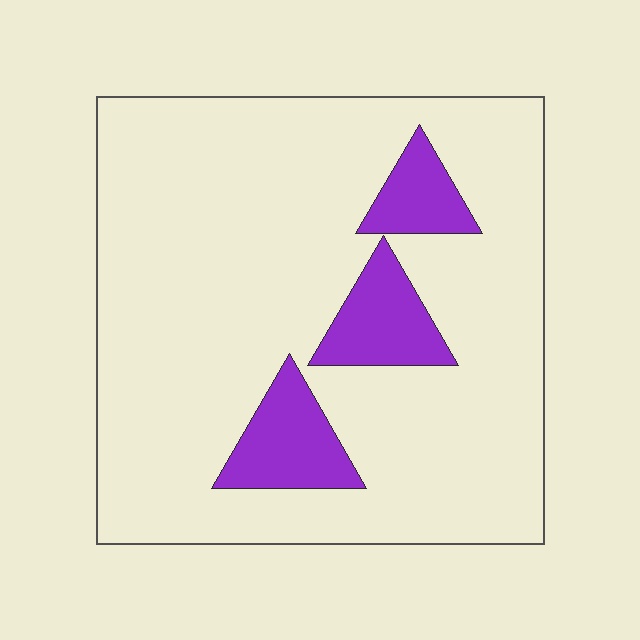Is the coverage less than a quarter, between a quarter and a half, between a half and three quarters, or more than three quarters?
Less than a quarter.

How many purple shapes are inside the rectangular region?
3.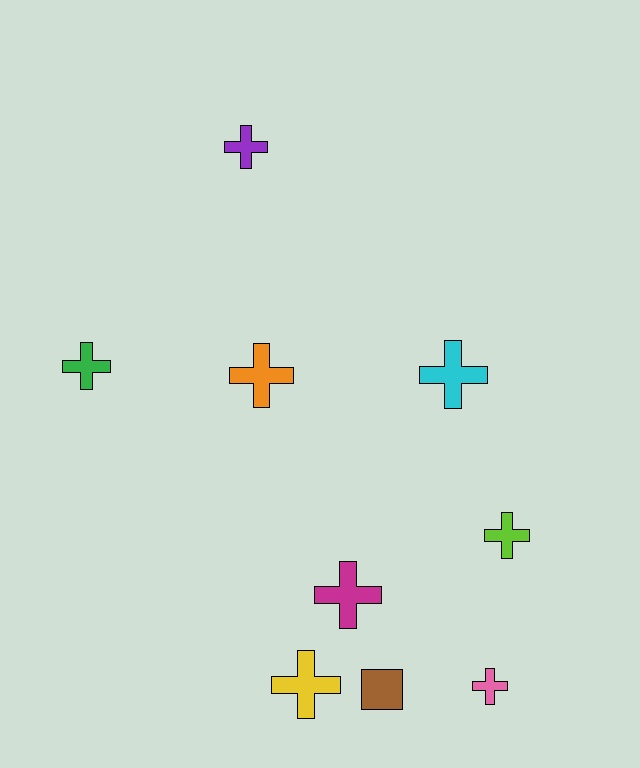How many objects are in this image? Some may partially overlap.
There are 9 objects.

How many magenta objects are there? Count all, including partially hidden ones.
There is 1 magenta object.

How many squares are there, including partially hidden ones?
There is 1 square.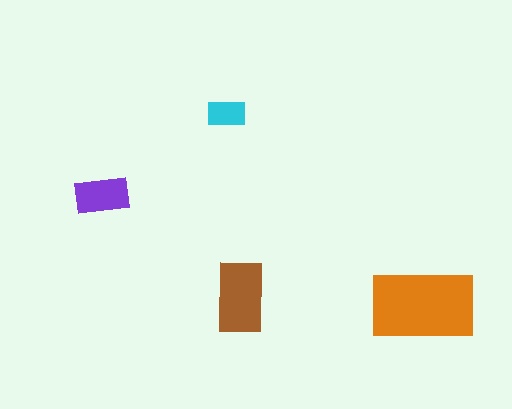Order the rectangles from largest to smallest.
the orange one, the brown one, the purple one, the cyan one.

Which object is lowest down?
The orange rectangle is bottommost.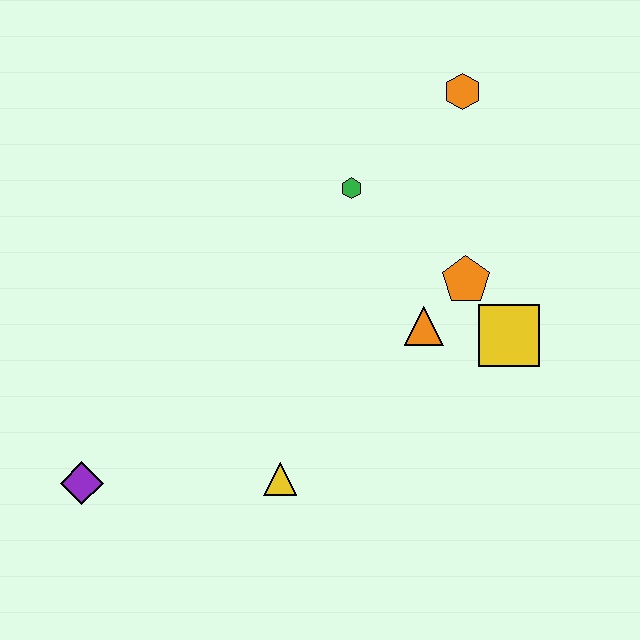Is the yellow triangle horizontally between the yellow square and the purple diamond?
Yes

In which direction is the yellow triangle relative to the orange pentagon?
The yellow triangle is below the orange pentagon.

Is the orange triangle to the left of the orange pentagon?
Yes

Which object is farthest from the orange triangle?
The purple diamond is farthest from the orange triangle.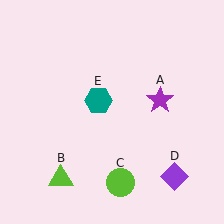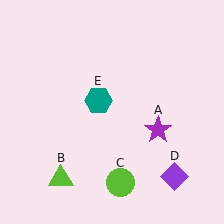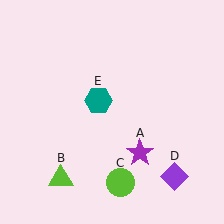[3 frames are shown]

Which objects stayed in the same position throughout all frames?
Lime triangle (object B) and lime circle (object C) and purple diamond (object D) and teal hexagon (object E) remained stationary.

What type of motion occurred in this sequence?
The purple star (object A) rotated clockwise around the center of the scene.